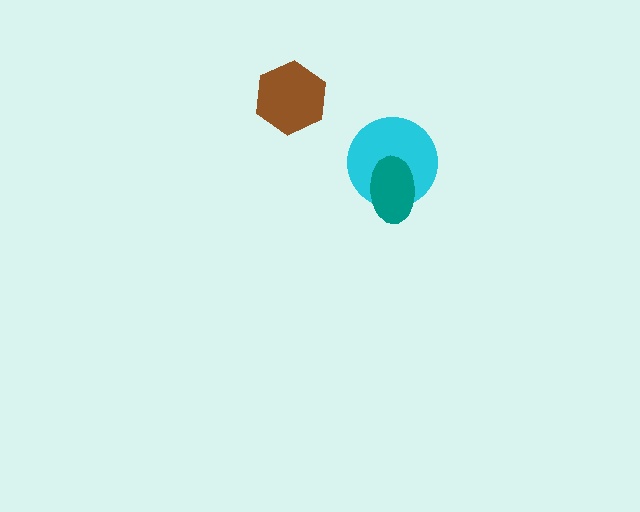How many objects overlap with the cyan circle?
1 object overlaps with the cyan circle.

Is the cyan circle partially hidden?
Yes, it is partially covered by another shape.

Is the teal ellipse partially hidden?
No, no other shape covers it.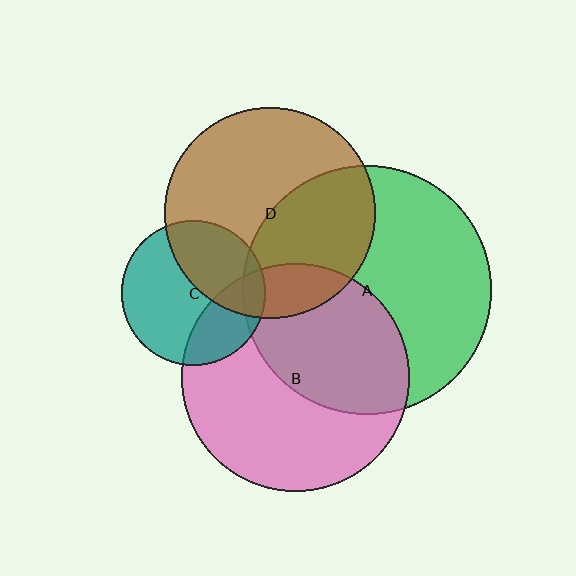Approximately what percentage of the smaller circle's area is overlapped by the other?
Approximately 40%.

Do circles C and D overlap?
Yes.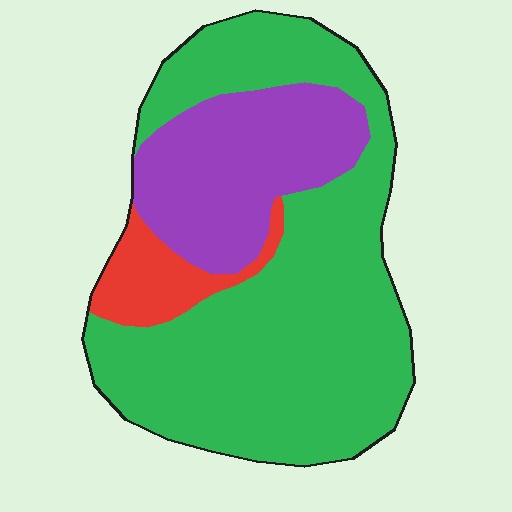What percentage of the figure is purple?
Purple takes up between a sixth and a third of the figure.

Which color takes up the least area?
Red, at roughly 10%.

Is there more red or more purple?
Purple.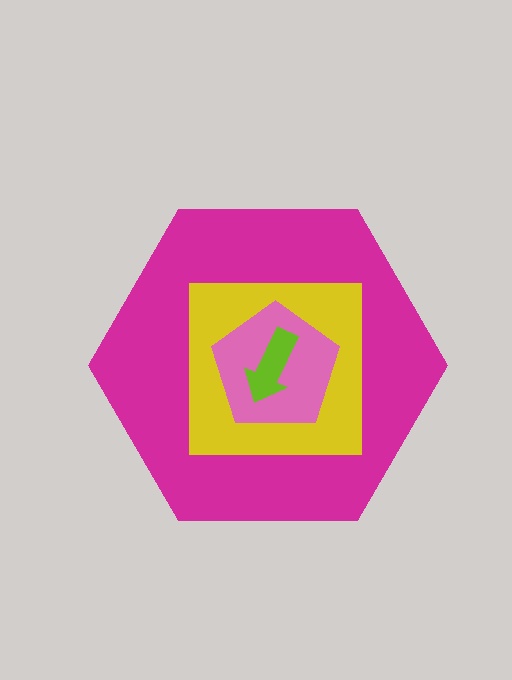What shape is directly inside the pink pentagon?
The lime arrow.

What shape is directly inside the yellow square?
The pink pentagon.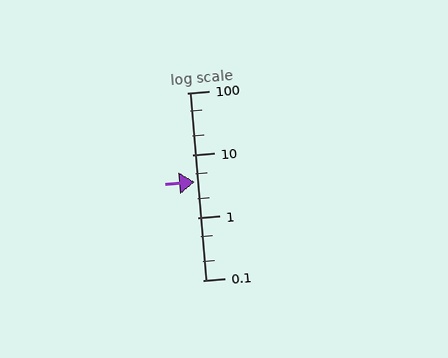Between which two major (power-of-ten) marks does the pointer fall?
The pointer is between 1 and 10.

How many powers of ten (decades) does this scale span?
The scale spans 3 decades, from 0.1 to 100.